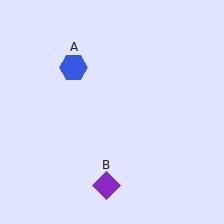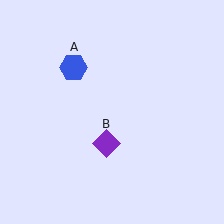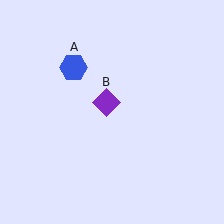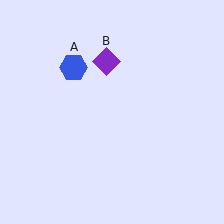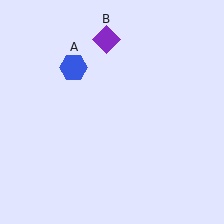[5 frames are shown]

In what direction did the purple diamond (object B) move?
The purple diamond (object B) moved up.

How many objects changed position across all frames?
1 object changed position: purple diamond (object B).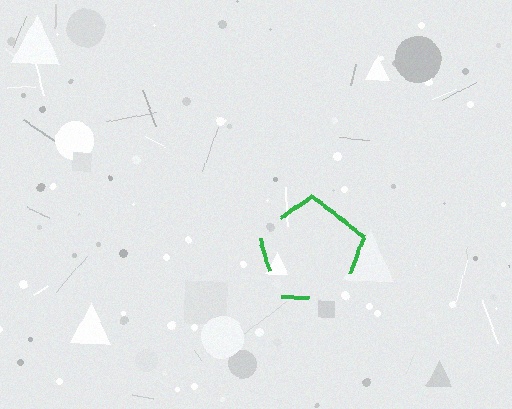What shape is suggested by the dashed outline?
The dashed outline suggests a pentagon.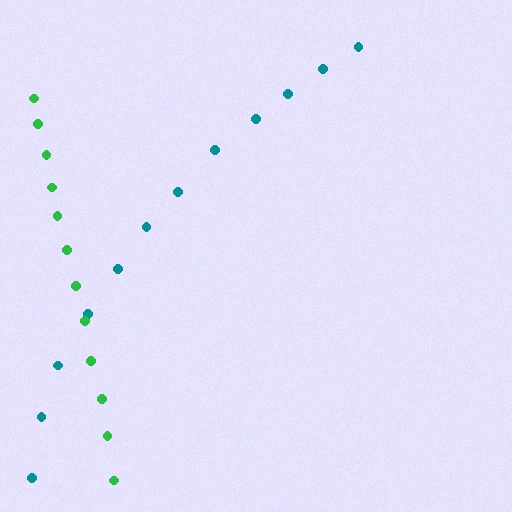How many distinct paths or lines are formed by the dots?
There are 2 distinct paths.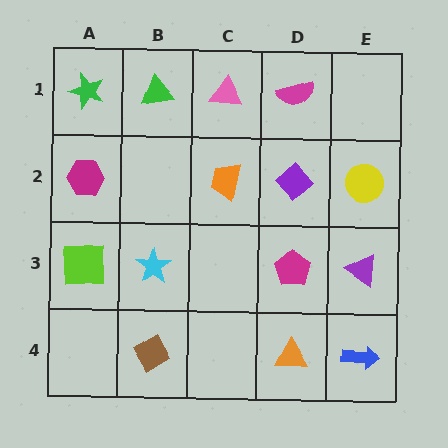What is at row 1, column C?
A pink triangle.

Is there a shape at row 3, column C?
No, that cell is empty.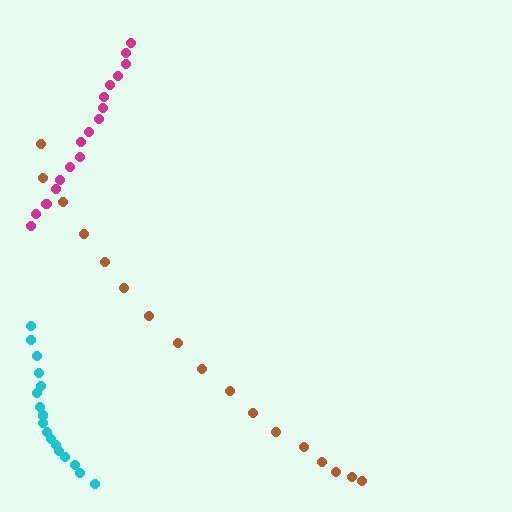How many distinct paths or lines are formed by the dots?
There are 3 distinct paths.